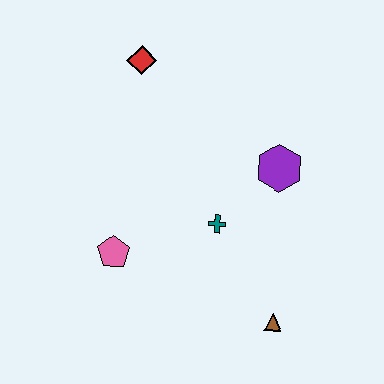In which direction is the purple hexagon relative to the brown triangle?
The purple hexagon is above the brown triangle.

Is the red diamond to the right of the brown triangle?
No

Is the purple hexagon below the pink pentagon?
No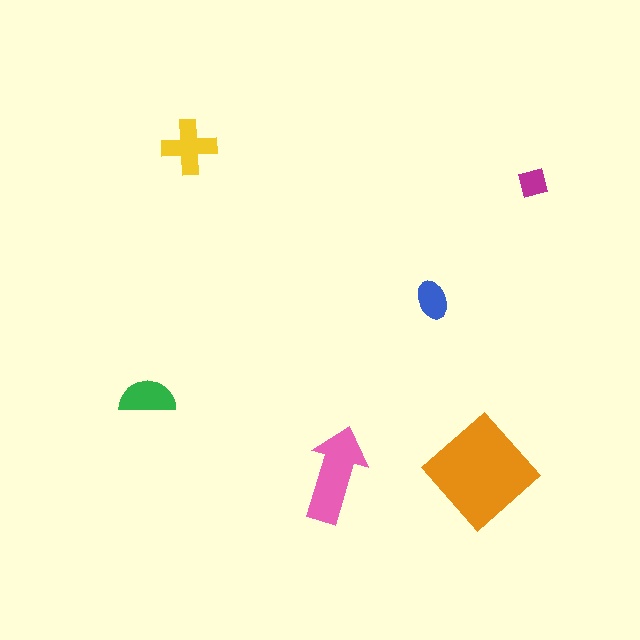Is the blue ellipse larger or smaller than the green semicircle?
Smaller.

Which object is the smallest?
The magenta square.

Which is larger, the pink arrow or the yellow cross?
The pink arrow.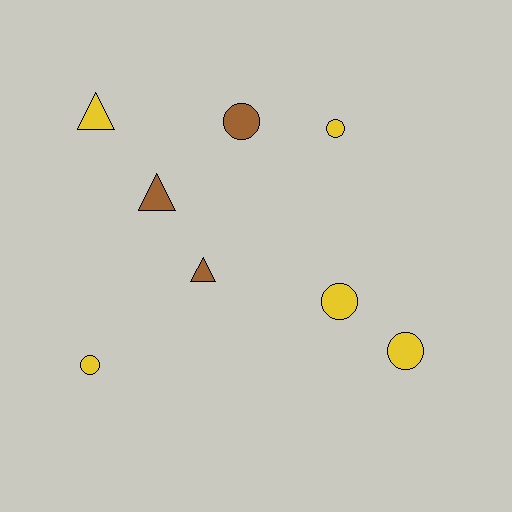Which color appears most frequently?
Yellow, with 5 objects.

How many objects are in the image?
There are 8 objects.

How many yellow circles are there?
There are 4 yellow circles.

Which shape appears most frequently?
Circle, with 5 objects.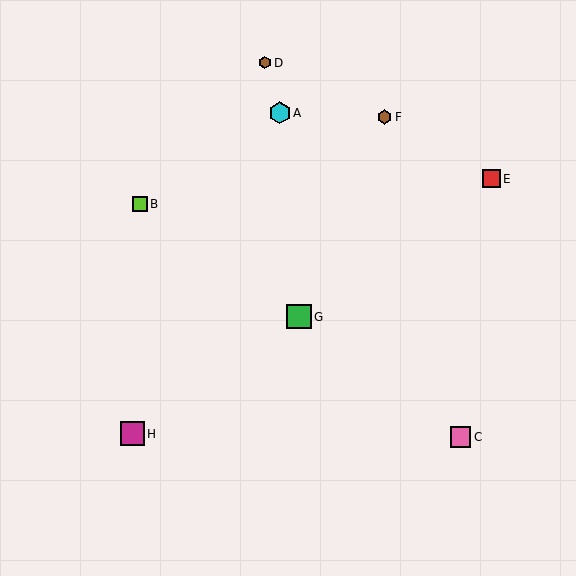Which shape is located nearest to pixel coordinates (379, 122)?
The brown hexagon (labeled F) at (385, 117) is nearest to that location.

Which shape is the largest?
The green square (labeled G) is the largest.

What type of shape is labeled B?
Shape B is a lime square.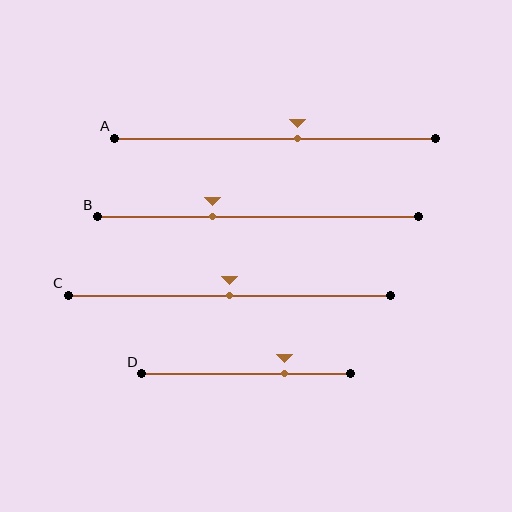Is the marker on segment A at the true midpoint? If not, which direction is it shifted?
No, the marker on segment A is shifted to the right by about 7% of the segment length.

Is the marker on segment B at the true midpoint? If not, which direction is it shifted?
No, the marker on segment B is shifted to the left by about 14% of the segment length.